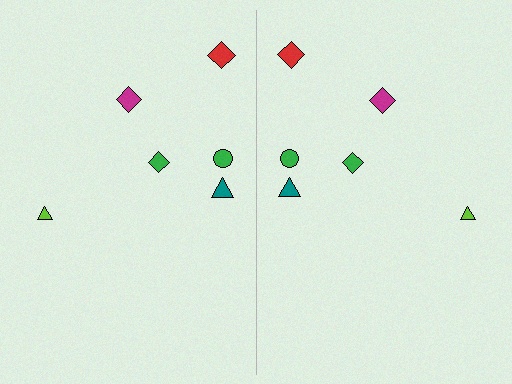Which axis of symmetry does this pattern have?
The pattern has a vertical axis of symmetry running through the center of the image.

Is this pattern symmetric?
Yes, this pattern has bilateral (reflection) symmetry.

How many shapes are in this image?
There are 12 shapes in this image.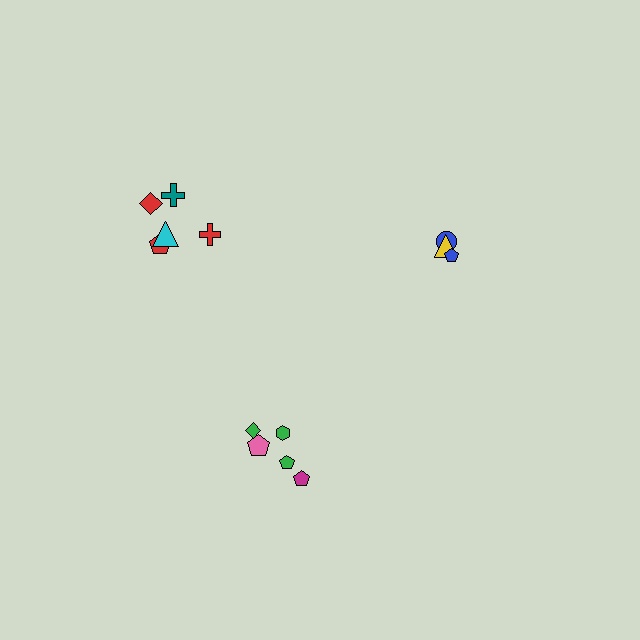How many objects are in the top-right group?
There are 3 objects.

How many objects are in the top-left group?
There are 5 objects.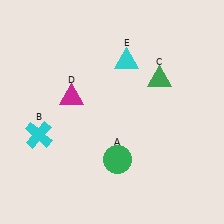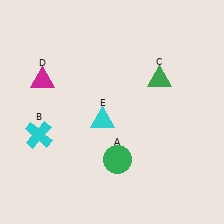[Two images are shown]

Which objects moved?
The objects that moved are: the magenta triangle (D), the cyan triangle (E).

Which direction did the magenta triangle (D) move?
The magenta triangle (D) moved left.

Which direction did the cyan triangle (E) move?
The cyan triangle (E) moved down.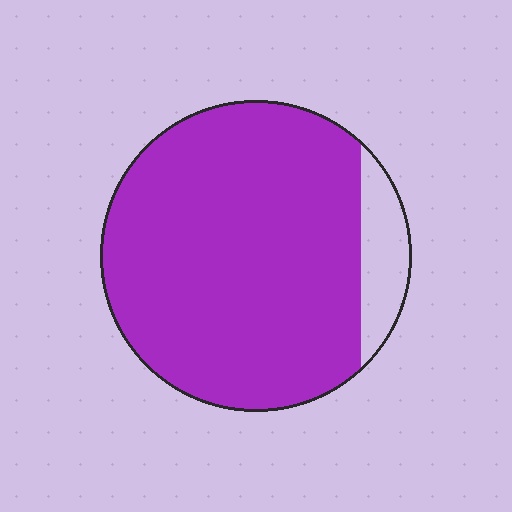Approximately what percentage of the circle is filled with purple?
Approximately 90%.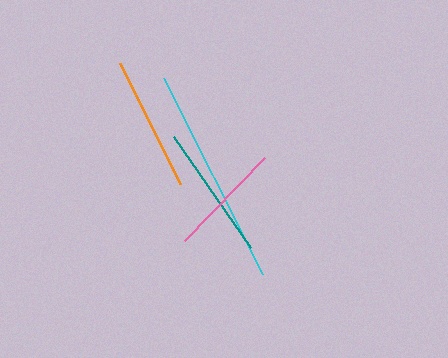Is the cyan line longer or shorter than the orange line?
The cyan line is longer than the orange line.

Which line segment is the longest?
The cyan line is the longest at approximately 220 pixels.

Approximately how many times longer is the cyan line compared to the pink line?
The cyan line is approximately 1.9 times the length of the pink line.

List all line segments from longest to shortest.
From longest to shortest: cyan, teal, orange, pink.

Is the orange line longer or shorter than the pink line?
The orange line is longer than the pink line.